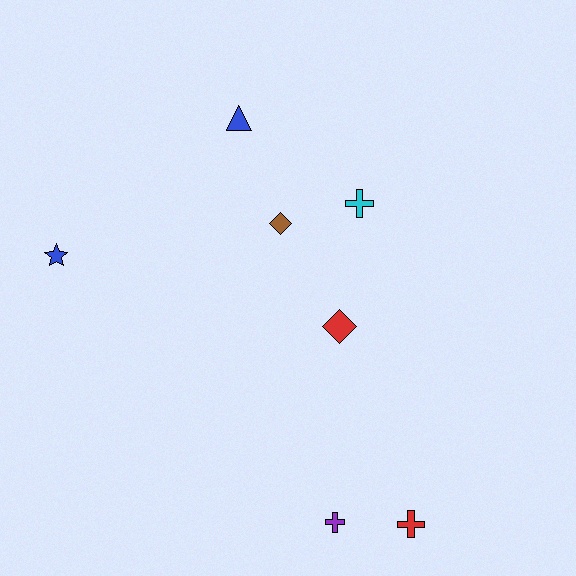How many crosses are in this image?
There are 3 crosses.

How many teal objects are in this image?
There are no teal objects.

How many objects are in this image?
There are 7 objects.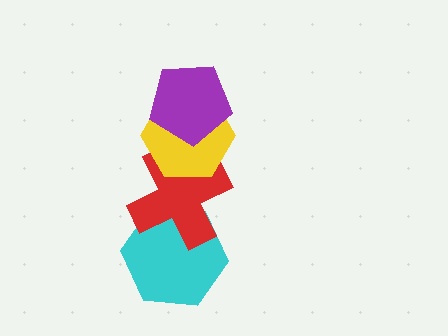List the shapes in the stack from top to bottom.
From top to bottom: the purple pentagon, the yellow hexagon, the red cross, the cyan hexagon.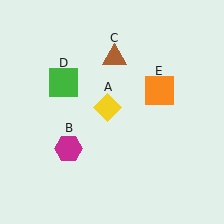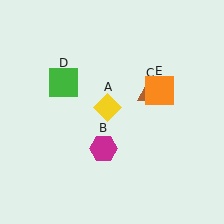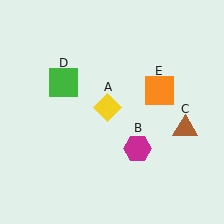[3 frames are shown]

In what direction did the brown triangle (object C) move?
The brown triangle (object C) moved down and to the right.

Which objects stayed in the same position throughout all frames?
Yellow diamond (object A) and green square (object D) and orange square (object E) remained stationary.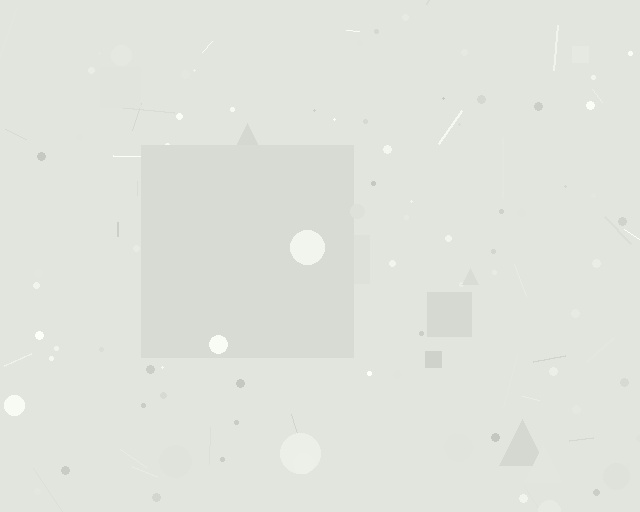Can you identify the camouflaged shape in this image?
The camouflaged shape is a square.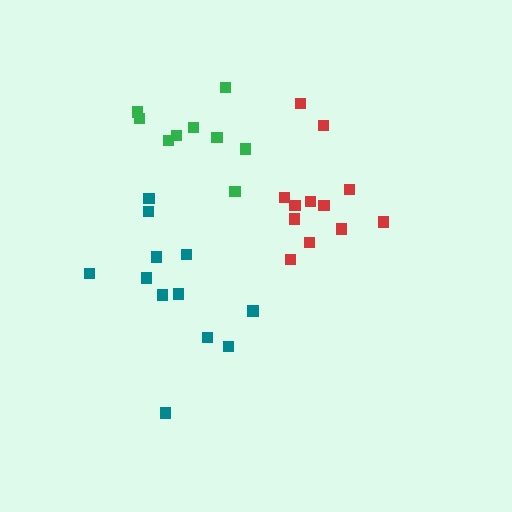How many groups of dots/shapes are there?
There are 3 groups.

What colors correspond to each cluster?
The clusters are colored: red, green, teal.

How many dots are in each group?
Group 1: 12 dots, Group 2: 9 dots, Group 3: 12 dots (33 total).